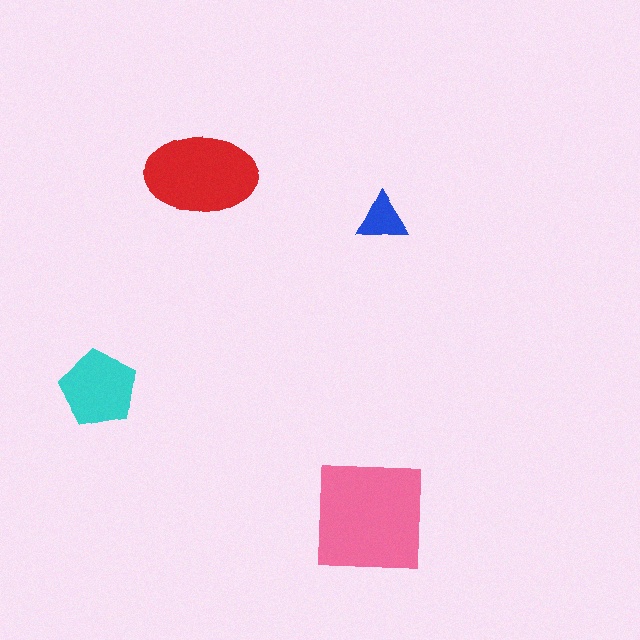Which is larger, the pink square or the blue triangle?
The pink square.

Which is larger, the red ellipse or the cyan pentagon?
The red ellipse.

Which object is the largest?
The pink square.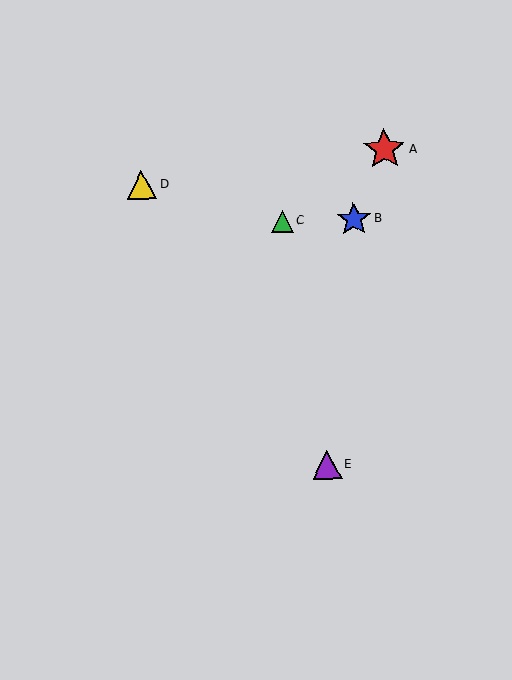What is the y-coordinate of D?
Object D is at y≈185.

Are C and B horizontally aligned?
Yes, both are at y≈221.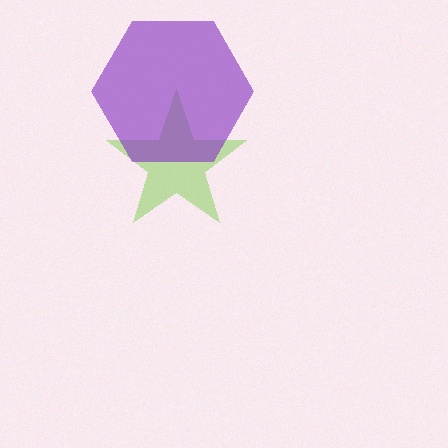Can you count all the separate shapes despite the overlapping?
Yes, there are 2 separate shapes.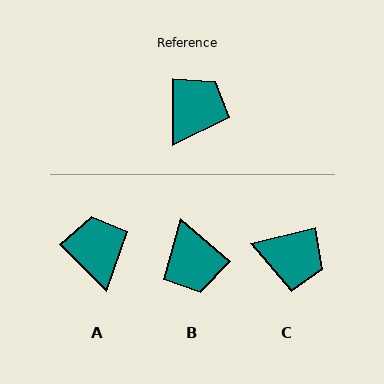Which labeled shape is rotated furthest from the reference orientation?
B, about 131 degrees away.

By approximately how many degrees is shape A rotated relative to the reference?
Approximately 45 degrees counter-clockwise.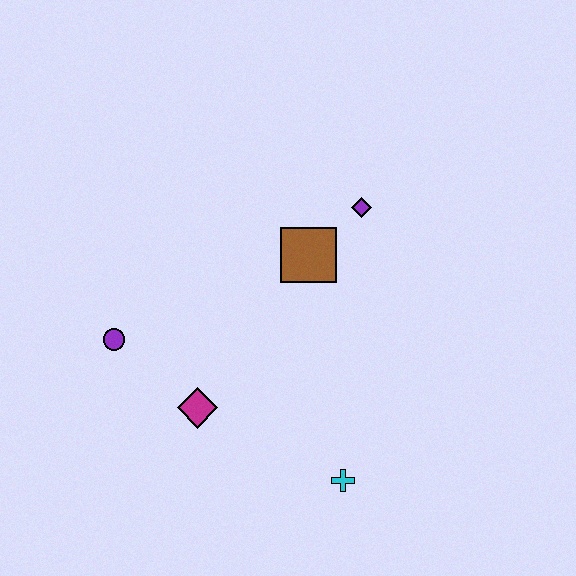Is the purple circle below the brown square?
Yes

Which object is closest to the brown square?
The purple diamond is closest to the brown square.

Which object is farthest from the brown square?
The cyan cross is farthest from the brown square.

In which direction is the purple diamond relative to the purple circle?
The purple diamond is to the right of the purple circle.